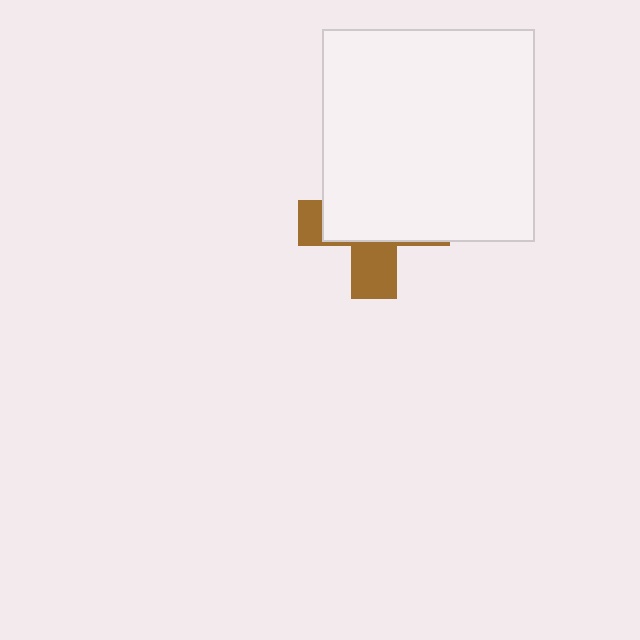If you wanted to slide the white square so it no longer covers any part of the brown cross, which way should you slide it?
Slide it up — that is the most direct way to separate the two shapes.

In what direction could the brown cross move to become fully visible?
The brown cross could move down. That would shift it out from behind the white square entirely.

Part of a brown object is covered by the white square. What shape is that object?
It is a cross.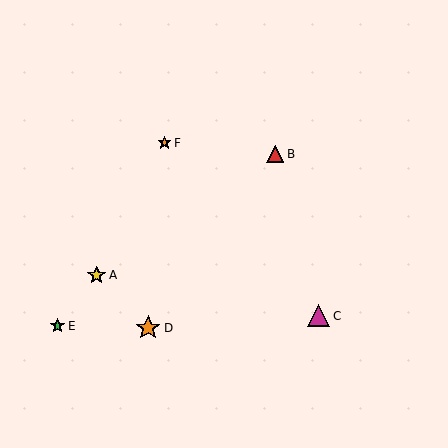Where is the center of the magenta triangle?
The center of the magenta triangle is at (319, 316).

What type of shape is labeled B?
Shape B is a red triangle.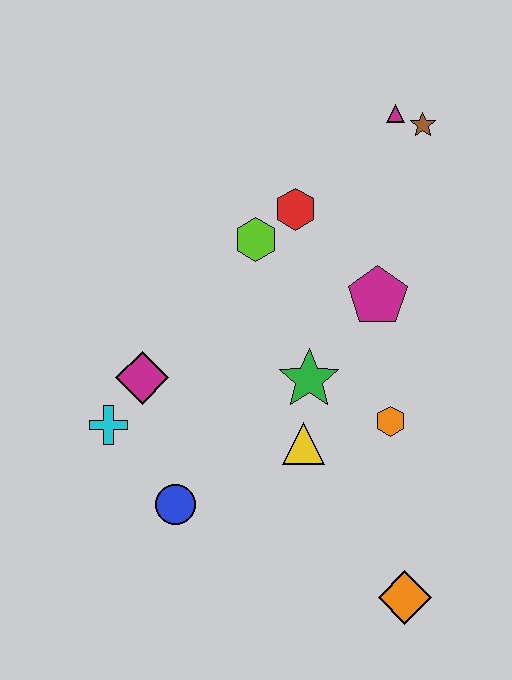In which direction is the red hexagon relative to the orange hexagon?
The red hexagon is above the orange hexagon.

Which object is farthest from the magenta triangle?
The orange diamond is farthest from the magenta triangle.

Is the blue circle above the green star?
No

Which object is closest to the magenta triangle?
The brown star is closest to the magenta triangle.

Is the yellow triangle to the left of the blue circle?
No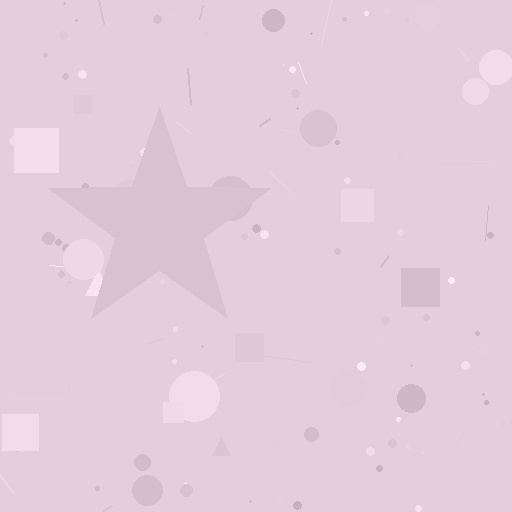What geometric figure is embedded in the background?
A star is embedded in the background.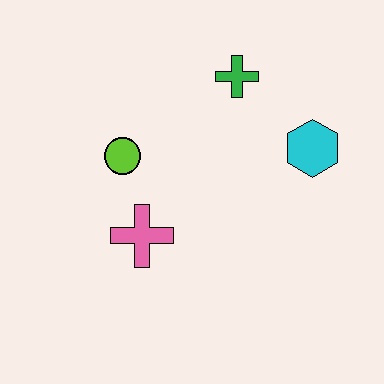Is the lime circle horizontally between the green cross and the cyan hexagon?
No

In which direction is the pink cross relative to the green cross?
The pink cross is below the green cross.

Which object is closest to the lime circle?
The pink cross is closest to the lime circle.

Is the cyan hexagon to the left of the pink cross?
No